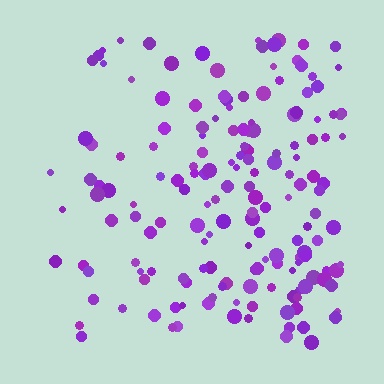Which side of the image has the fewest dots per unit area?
The left.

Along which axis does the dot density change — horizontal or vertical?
Horizontal.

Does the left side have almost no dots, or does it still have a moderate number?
Still a moderate number, just noticeably fewer than the right.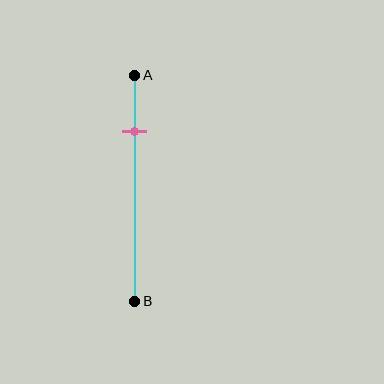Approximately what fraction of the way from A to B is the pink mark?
The pink mark is approximately 25% of the way from A to B.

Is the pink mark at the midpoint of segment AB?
No, the mark is at about 25% from A, not at the 50% midpoint.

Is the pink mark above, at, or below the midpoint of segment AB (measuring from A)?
The pink mark is above the midpoint of segment AB.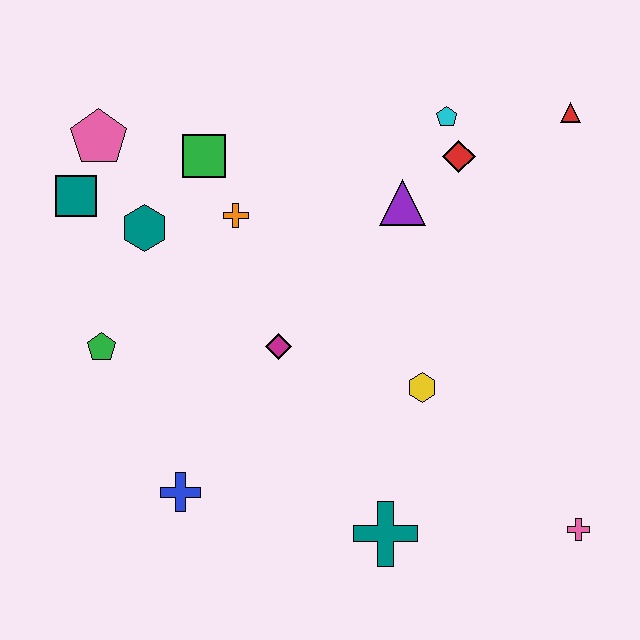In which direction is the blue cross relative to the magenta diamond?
The blue cross is below the magenta diamond.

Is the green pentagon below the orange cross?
Yes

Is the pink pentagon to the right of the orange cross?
No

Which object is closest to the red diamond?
The cyan pentagon is closest to the red diamond.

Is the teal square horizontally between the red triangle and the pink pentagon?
No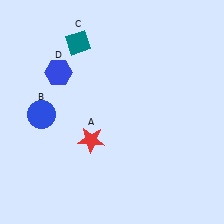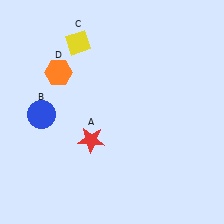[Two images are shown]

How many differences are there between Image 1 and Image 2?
There are 2 differences between the two images.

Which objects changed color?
C changed from teal to yellow. D changed from blue to orange.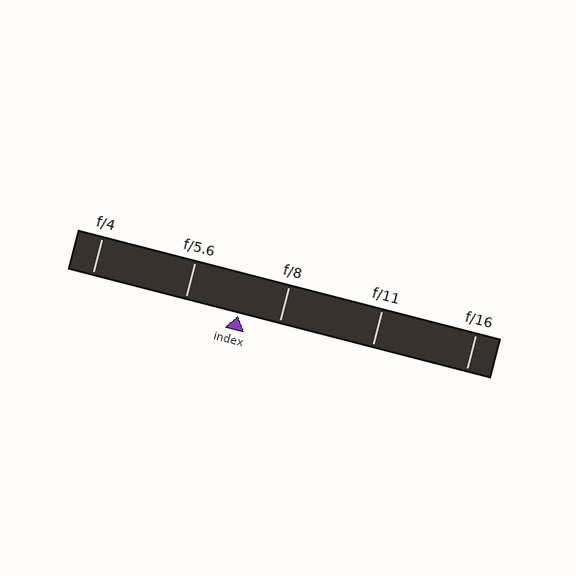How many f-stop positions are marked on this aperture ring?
There are 5 f-stop positions marked.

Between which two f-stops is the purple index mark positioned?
The index mark is between f/5.6 and f/8.